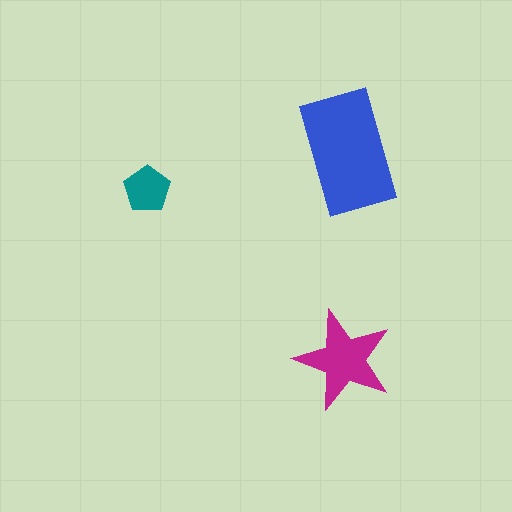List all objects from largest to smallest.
The blue rectangle, the magenta star, the teal pentagon.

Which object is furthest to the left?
The teal pentagon is leftmost.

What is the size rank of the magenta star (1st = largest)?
2nd.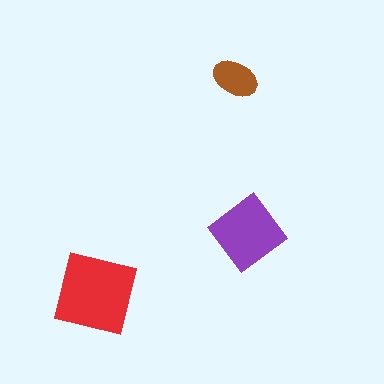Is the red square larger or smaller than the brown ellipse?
Larger.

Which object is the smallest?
The brown ellipse.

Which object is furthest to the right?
The purple diamond is rightmost.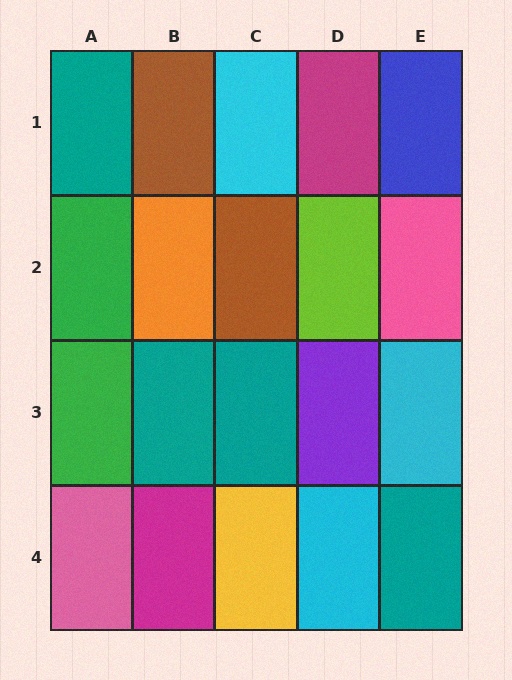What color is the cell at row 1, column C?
Cyan.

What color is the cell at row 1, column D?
Magenta.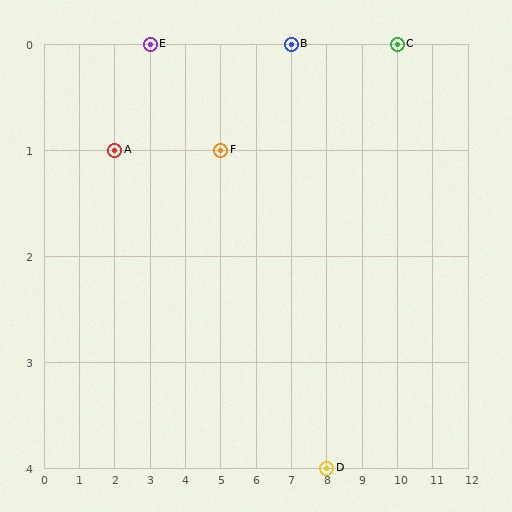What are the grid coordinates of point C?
Point C is at grid coordinates (10, 0).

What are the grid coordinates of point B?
Point B is at grid coordinates (7, 0).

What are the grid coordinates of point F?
Point F is at grid coordinates (5, 1).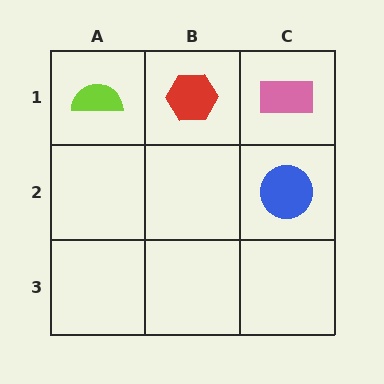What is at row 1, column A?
A lime semicircle.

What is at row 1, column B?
A red hexagon.